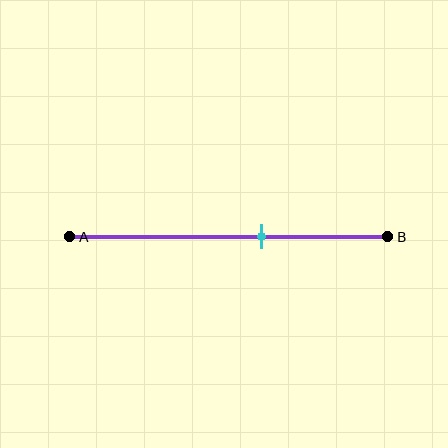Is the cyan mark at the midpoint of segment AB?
No, the mark is at about 60% from A, not at the 50% midpoint.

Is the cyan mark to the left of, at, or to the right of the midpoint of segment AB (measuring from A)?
The cyan mark is to the right of the midpoint of segment AB.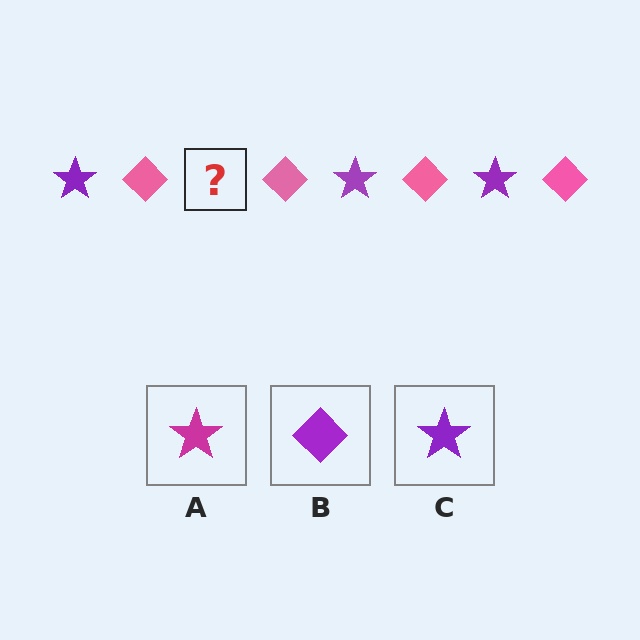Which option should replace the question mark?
Option C.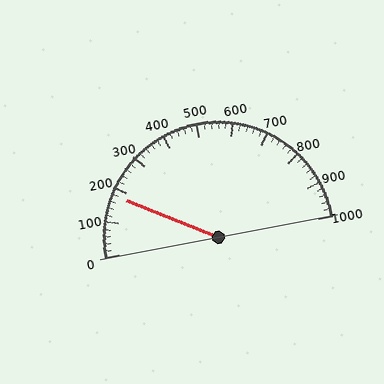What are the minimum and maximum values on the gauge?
The gauge ranges from 0 to 1000.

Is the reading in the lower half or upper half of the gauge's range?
The reading is in the lower half of the range (0 to 1000).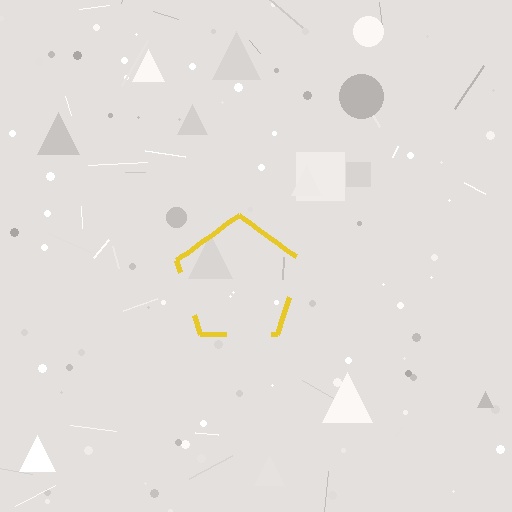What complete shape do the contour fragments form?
The contour fragments form a pentagon.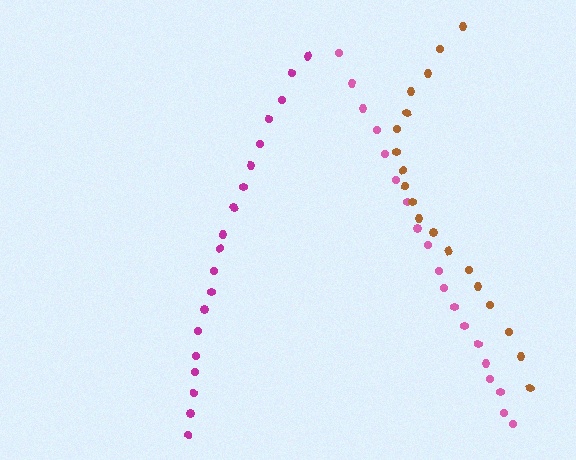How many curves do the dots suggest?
There are 3 distinct paths.